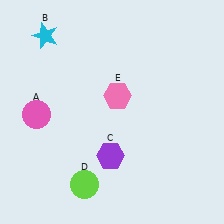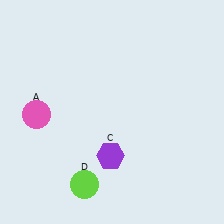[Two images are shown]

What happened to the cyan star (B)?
The cyan star (B) was removed in Image 2. It was in the top-left area of Image 1.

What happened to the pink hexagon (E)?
The pink hexagon (E) was removed in Image 2. It was in the top-right area of Image 1.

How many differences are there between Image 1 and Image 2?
There are 2 differences between the two images.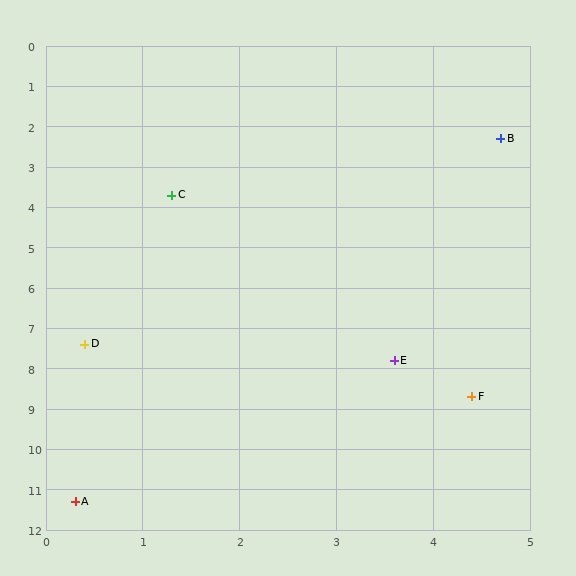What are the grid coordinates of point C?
Point C is at approximately (1.3, 3.7).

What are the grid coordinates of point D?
Point D is at approximately (0.4, 7.4).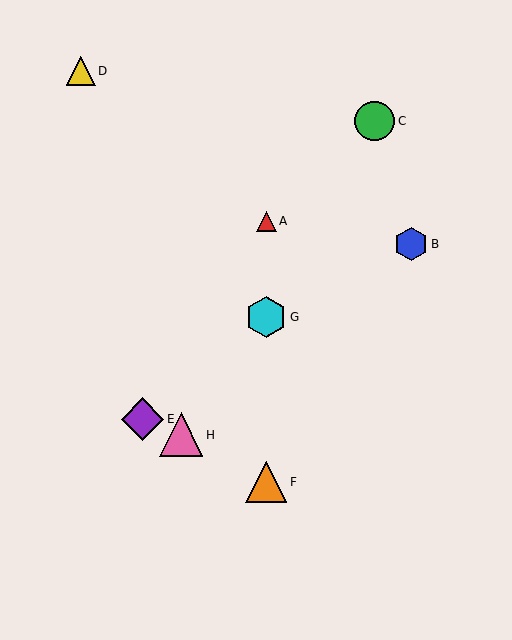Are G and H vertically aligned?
No, G is at x≈266 and H is at x≈181.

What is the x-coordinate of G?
Object G is at x≈266.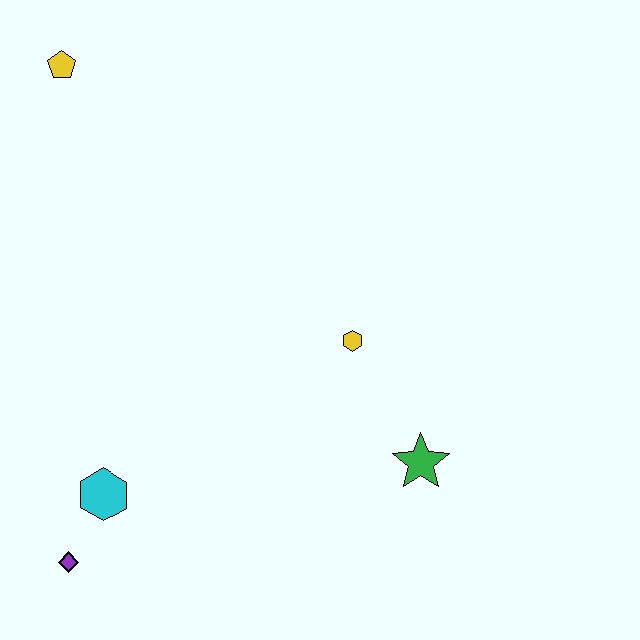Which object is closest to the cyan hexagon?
The purple diamond is closest to the cyan hexagon.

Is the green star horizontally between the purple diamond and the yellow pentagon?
No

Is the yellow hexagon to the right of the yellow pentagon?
Yes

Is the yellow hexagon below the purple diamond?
No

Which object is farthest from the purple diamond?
The yellow pentagon is farthest from the purple diamond.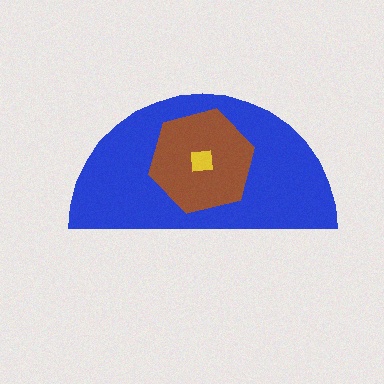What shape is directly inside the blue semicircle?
The brown hexagon.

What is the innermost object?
The yellow square.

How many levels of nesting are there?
3.